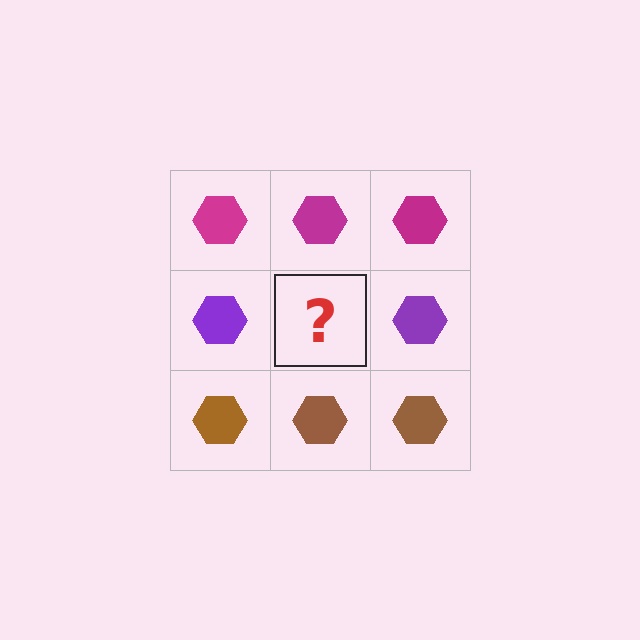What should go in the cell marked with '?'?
The missing cell should contain a purple hexagon.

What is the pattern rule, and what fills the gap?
The rule is that each row has a consistent color. The gap should be filled with a purple hexagon.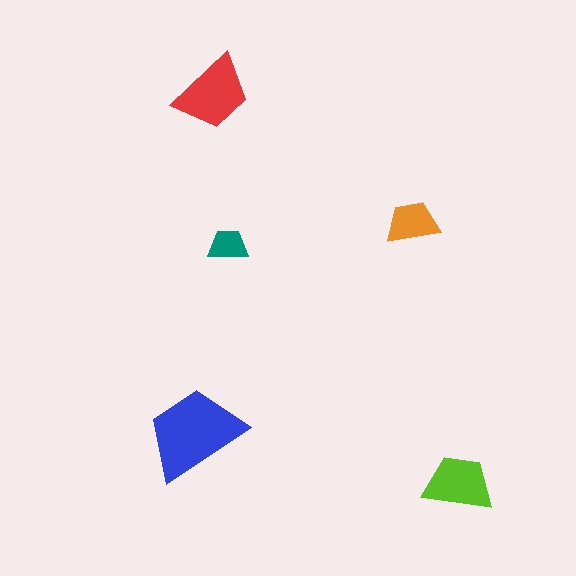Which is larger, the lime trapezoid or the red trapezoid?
The red one.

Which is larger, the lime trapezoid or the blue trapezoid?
The blue one.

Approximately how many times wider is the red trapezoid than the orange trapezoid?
About 1.5 times wider.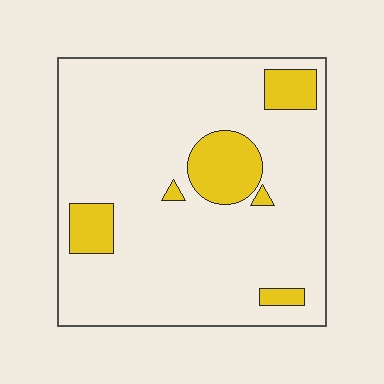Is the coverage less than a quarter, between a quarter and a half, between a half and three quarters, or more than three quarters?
Less than a quarter.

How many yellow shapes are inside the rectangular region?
6.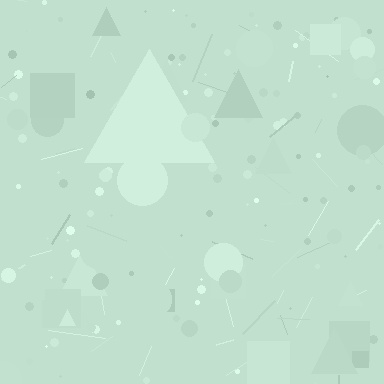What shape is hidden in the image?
A triangle is hidden in the image.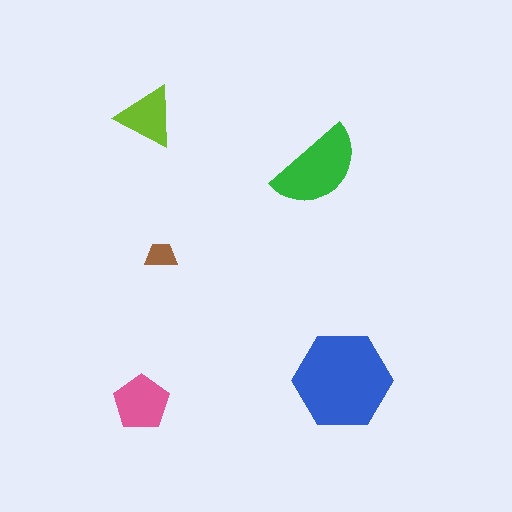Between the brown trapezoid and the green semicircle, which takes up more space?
The green semicircle.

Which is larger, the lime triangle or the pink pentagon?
The pink pentagon.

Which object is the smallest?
The brown trapezoid.